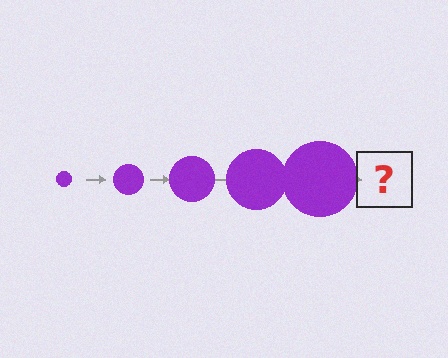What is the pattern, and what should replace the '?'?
The pattern is that the circle gets progressively larger each step. The '?' should be a purple circle, larger than the previous one.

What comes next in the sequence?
The next element should be a purple circle, larger than the previous one.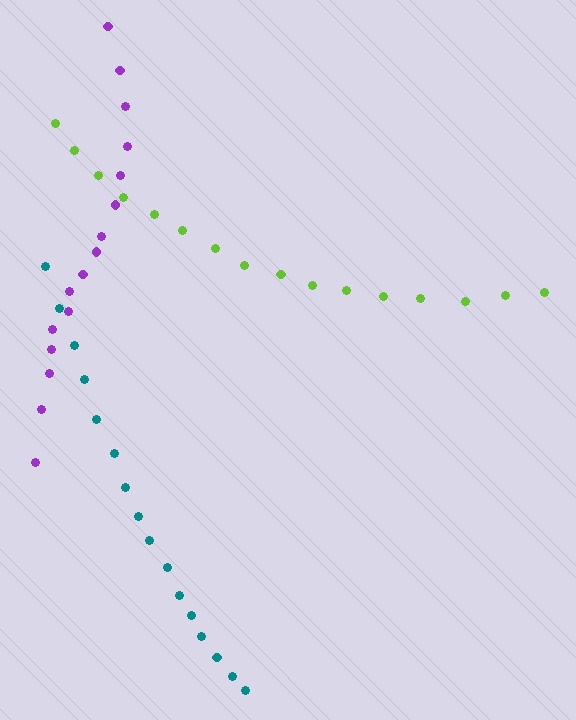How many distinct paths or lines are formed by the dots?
There are 3 distinct paths.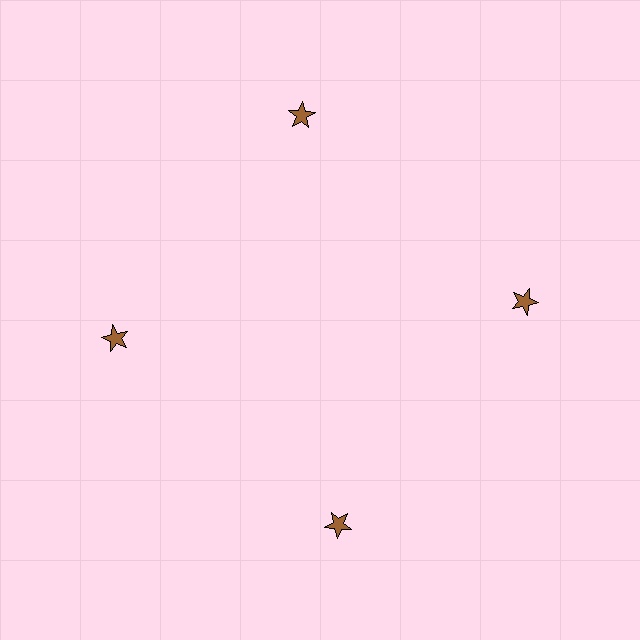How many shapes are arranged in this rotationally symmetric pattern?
There are 4 shapes, arranged in 4 groups of 1.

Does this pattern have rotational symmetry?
Yes, this pattern has 4-fold rotational symmetry. It looks the same after rotating 90 degrees around the center.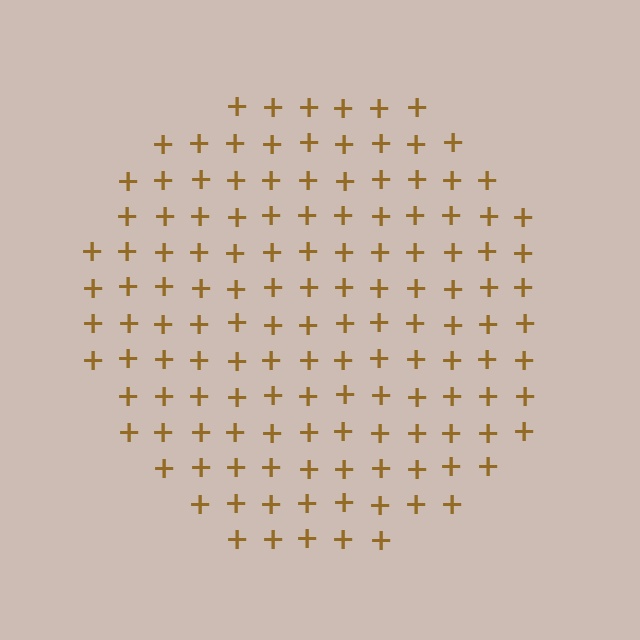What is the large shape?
The large shape is a circle.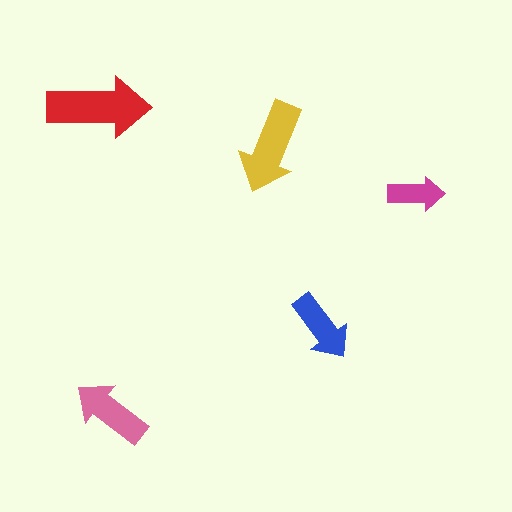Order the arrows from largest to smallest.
the red one, the yellow one, the pink one, the blue one, the magenta one.